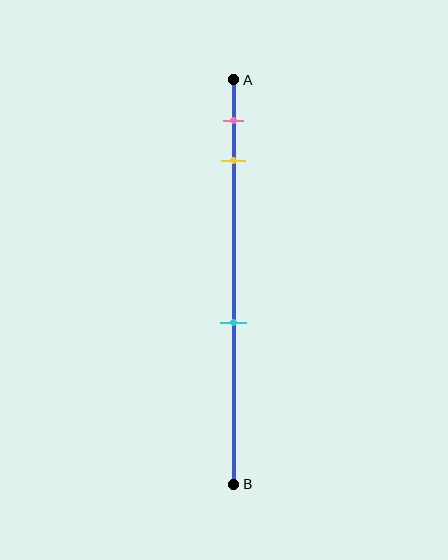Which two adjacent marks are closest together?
The pink and yellow marks are the closest adjacent pair.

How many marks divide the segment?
There are 3 marks dividing the segment.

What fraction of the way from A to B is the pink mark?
The pink mark is approximately 10% (0.1) of the way from A to B.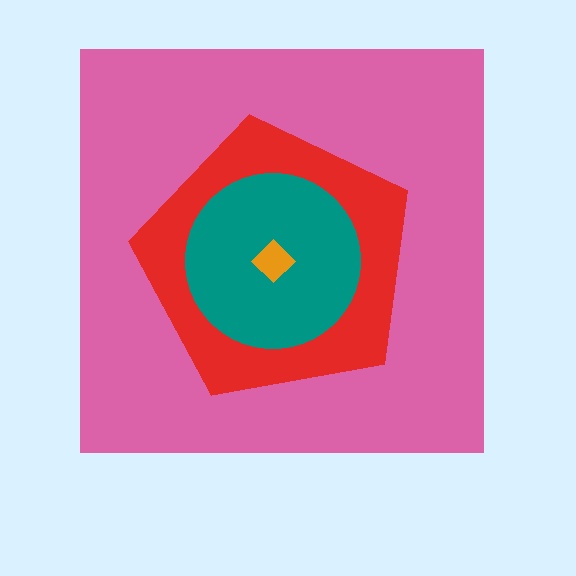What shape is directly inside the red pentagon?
The teal circle.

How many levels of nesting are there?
4.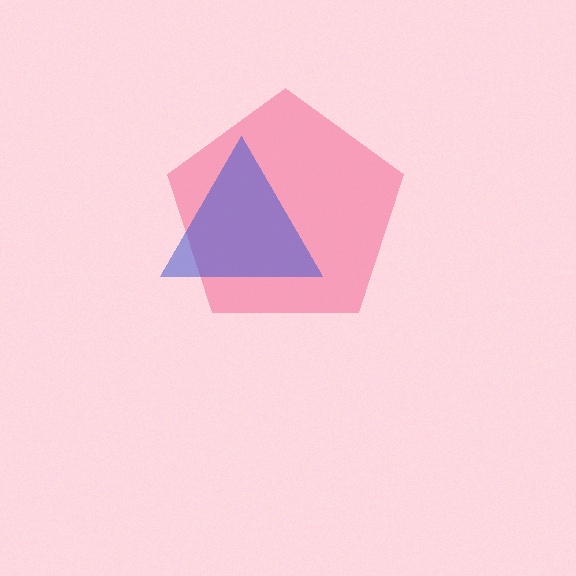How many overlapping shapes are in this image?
There are 2 overlapping shapes in the image.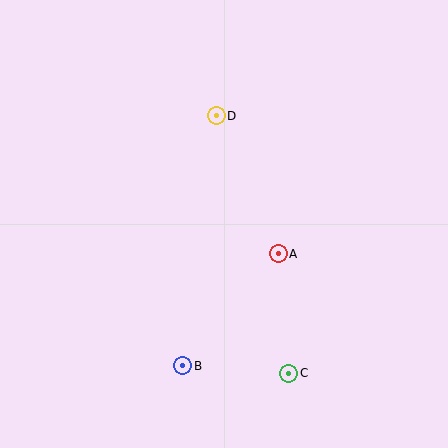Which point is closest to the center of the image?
Point A at (278, 254) is closest to the center.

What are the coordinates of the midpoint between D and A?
The midpoint between D and A is at (247, 185).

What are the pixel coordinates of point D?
Point D is at (216, 116).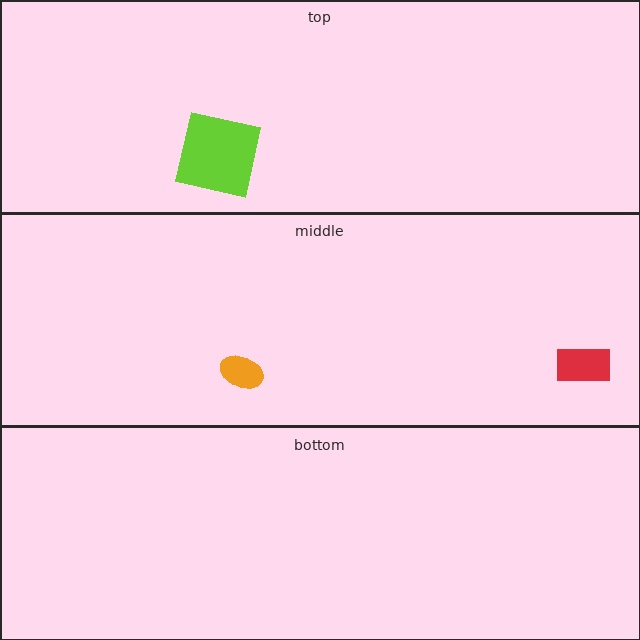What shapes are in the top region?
The lime square.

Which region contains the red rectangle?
The middle region.